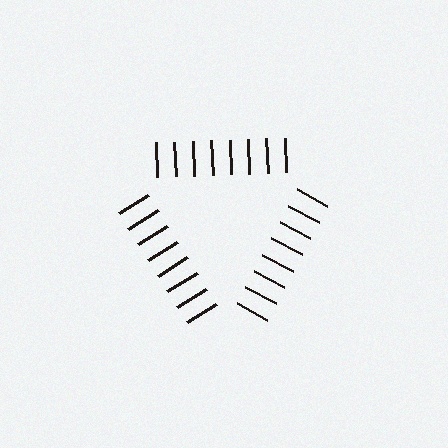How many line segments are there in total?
24 — 8 along each of the 3 edges.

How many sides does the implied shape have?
3 sides — the line-ends trace a triangle.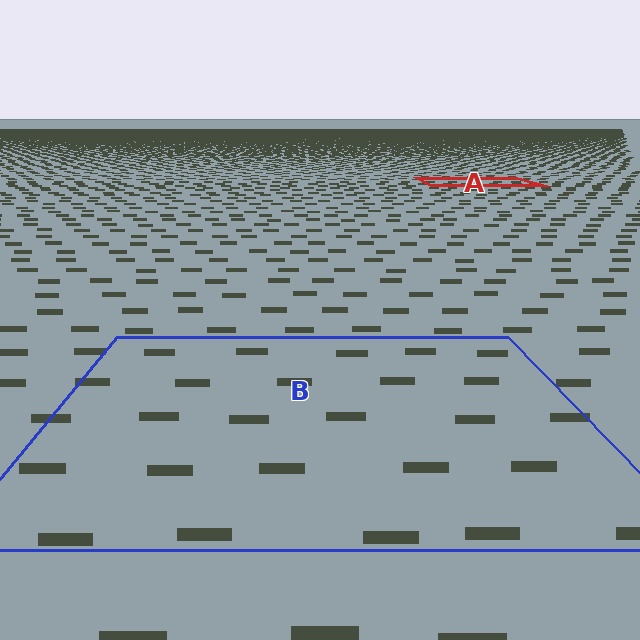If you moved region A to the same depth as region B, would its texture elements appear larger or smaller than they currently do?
They would appear larger. At a closer depth, the same texture elements are projected at a bigger on-screen size.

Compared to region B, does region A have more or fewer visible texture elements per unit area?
Region A has more texture elements per unit area — they are packed more densely because it is farther away.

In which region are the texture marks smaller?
The texture marks are smaller in region A, because it is farther away.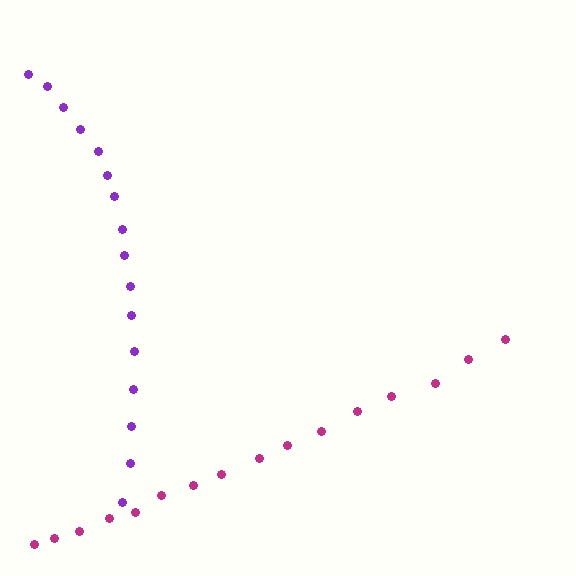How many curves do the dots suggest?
There are 2 distinct paths.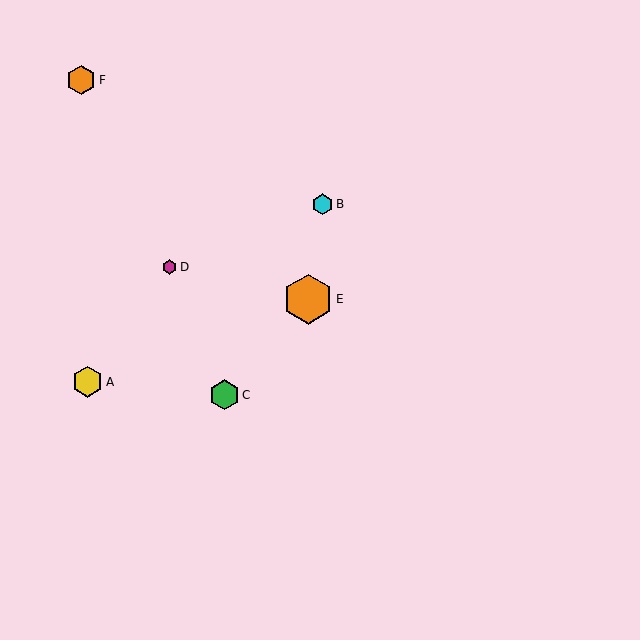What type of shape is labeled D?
Shape D is a magenta hexagon.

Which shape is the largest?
The orange hexagon (labeled E) is the largest.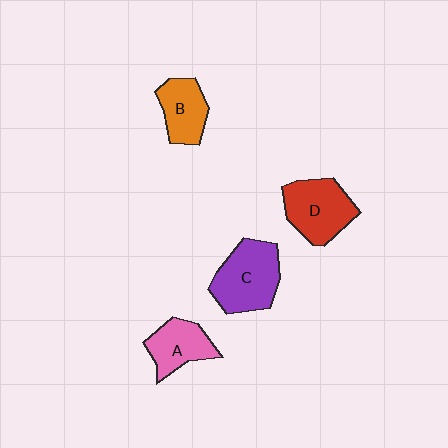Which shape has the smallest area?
Shape B (orange).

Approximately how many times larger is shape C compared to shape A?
Approximately 1.5 times.